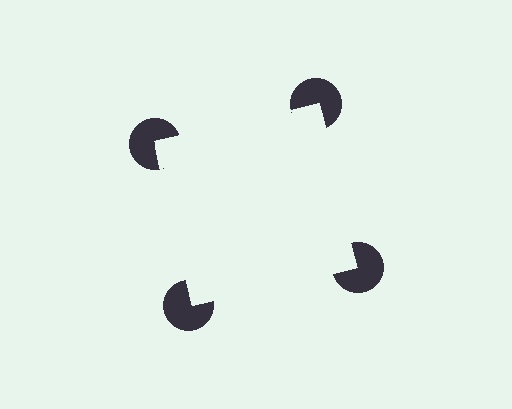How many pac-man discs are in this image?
There are 4 — one at each vertex of the illusory square.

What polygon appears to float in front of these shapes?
An illusory square — its edges are inferred from the aligned wedge cuts in the pac-man discs, not physically drawn.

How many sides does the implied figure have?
4 sides.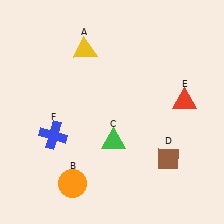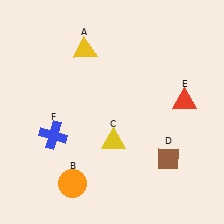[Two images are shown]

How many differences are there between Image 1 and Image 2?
There is 1 difference between the two images.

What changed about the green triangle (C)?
In Image 1, C is green. In Image 2, it changed to yellow.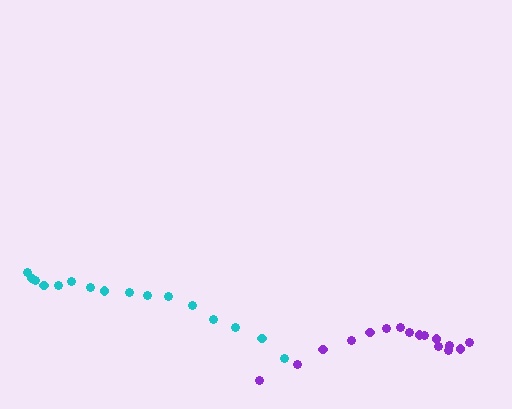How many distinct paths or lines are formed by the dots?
There are 2 distinct paths.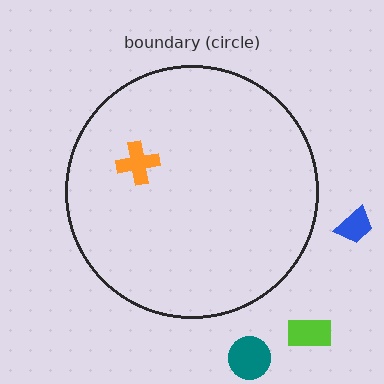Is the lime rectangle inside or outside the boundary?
Outside.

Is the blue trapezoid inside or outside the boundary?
Outside.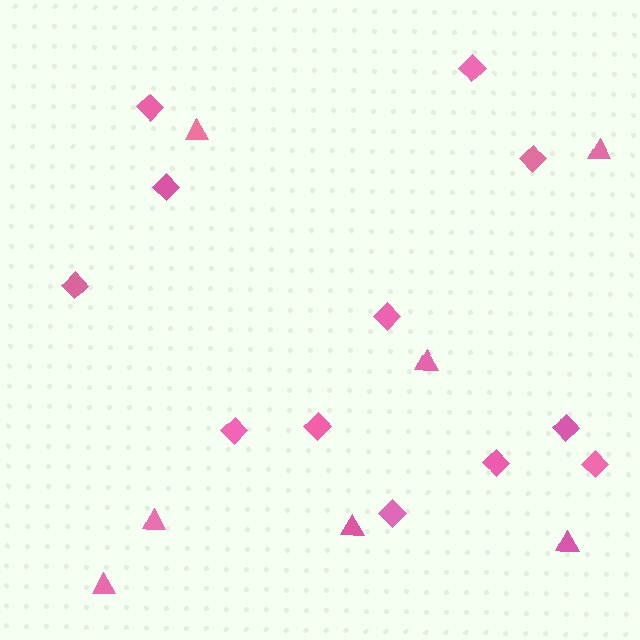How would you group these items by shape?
There are 2 groups: one group of diamonds (12) and one group of triangles (7).